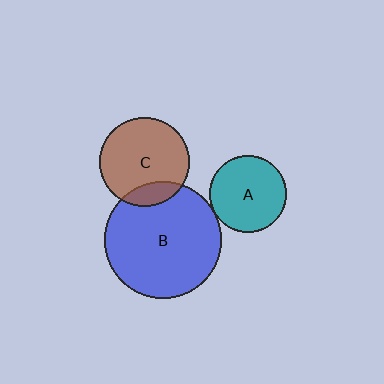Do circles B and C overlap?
Yes.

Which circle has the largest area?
Circle B (blue).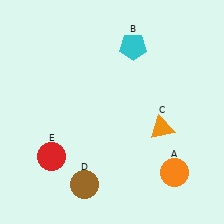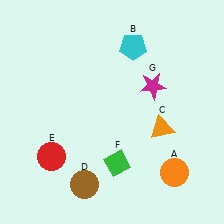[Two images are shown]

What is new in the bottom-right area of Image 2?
A green diamond (F) was added in the bottom-right area of Image 2.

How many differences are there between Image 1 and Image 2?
There are 2 differences between the two images.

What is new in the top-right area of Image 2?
A magenta star (G) was added in the top-right area of Image 2.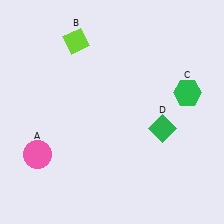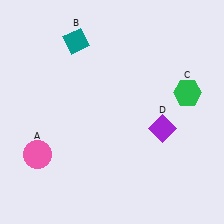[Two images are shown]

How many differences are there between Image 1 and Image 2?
There are 2 differences between the two images.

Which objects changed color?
B changed from lime to teal. D changed from green to purple.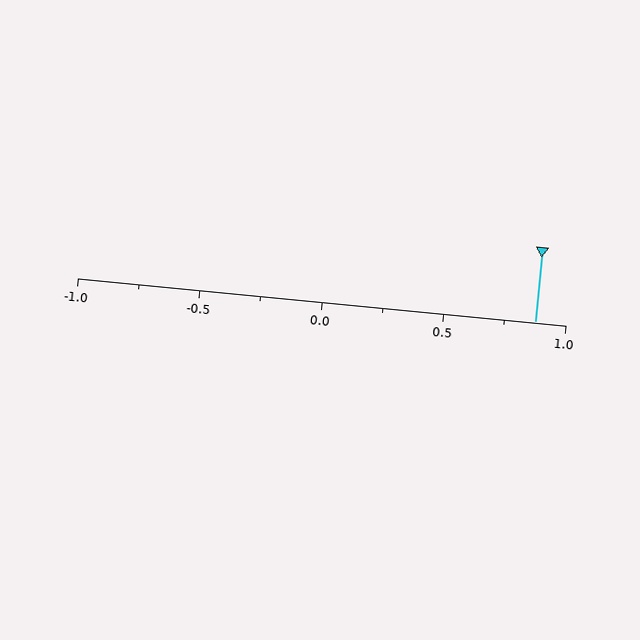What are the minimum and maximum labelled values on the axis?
The axis runs from -1.0 to 1.0.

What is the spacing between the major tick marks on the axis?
The major ticks are spaced 0.5 apart.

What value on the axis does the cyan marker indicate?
The marker indicates approximately 0.88.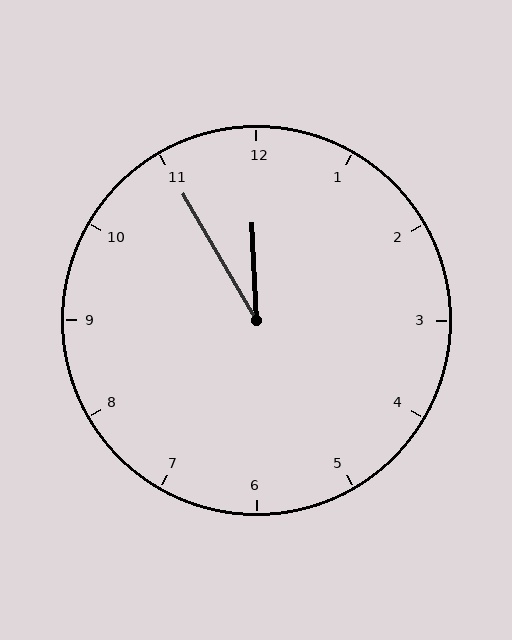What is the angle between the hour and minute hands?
Approximately 28 degrees.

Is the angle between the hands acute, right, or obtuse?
It is acute.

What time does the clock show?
11:55.